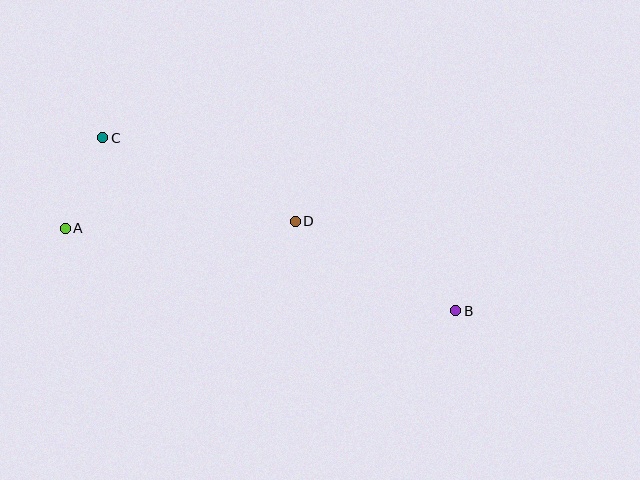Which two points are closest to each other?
Points A and C are closest to each other.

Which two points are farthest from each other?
Points A and B are farthest from each other.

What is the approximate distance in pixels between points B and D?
The distance between B and D is approximately 184 pixels.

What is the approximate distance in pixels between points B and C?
The distance between B and C is approximately 393 pixels.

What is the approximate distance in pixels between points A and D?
The distance between A and D is approximately 231 pixels.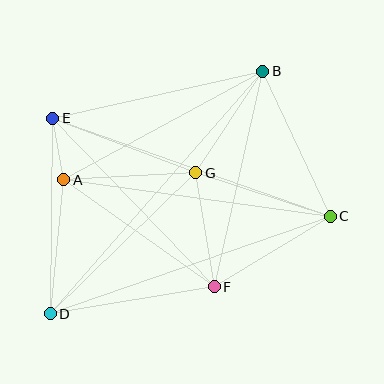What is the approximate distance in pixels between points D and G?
The distance between D and G is approximately 202 pixels.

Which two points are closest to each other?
Points A and E are closest to each other.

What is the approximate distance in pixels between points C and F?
The distance between C and F is approximately 136 pixels.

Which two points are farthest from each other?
Points B and D are farthest from each other.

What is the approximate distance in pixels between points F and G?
The distance between F and G is approximately 115 pixels.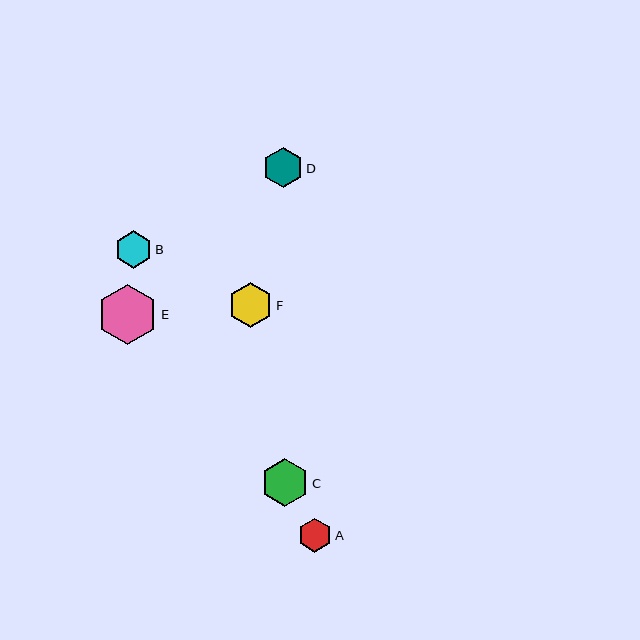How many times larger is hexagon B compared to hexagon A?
Hexagon B is approximately 1.1 times the size of hexagon A.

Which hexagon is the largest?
Hexagon E is the largest with a size of approximately 60 pixels.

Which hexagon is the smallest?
Hexagon A is the smallest with a size of approximately 34 pixels.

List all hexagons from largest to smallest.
From largest to smallest: E, C, F, D, B, A.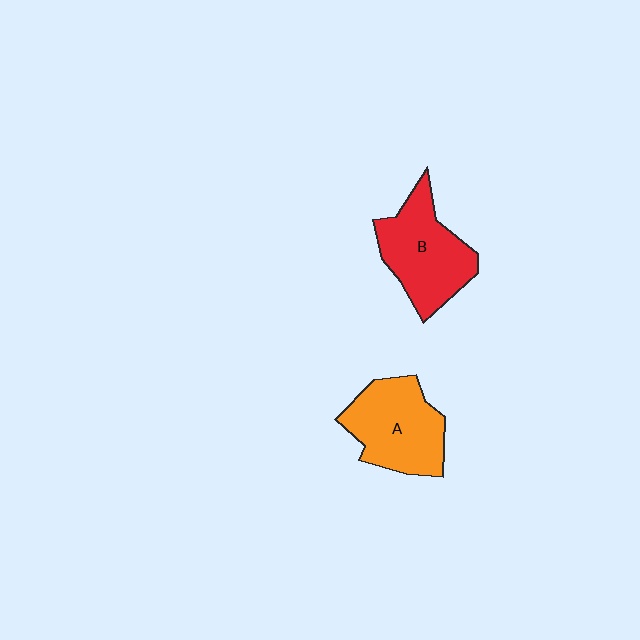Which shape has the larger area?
Shape B (red).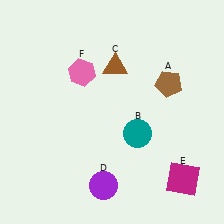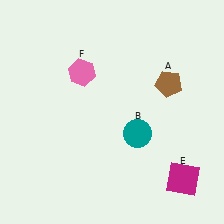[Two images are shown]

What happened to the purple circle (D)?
The purple circle (D) was removed in Image 2. It was in the bottom-left area of Image 1.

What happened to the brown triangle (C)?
The brown triangle (C) was removed in Image 2. It was in the top-right area of Image 1.